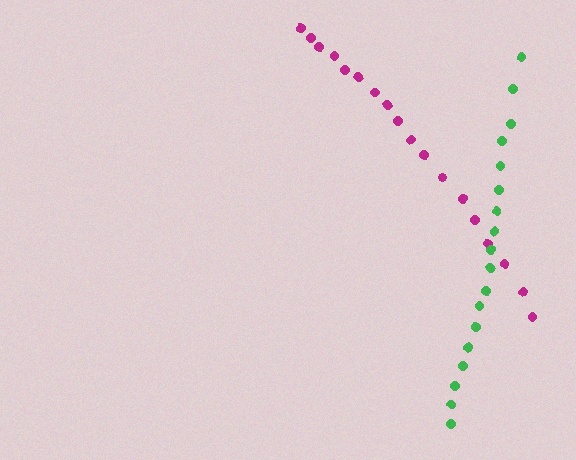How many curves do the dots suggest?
There are 2 distinct paths.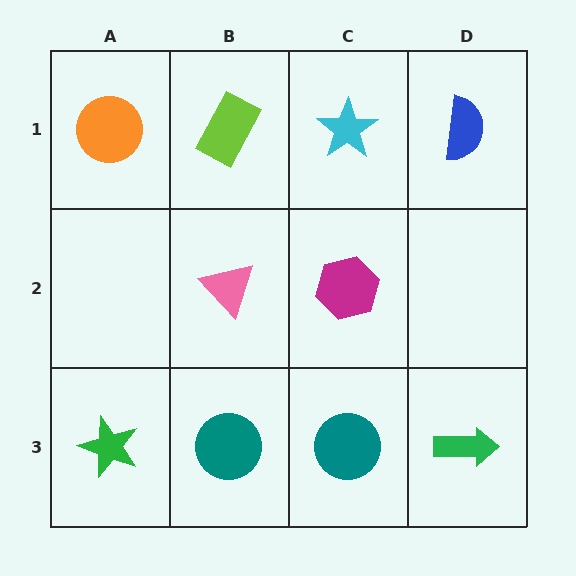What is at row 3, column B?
A teal circle.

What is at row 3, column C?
A teal circle.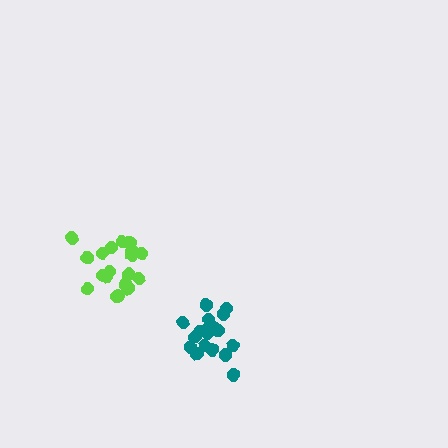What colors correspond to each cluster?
The clusters are colored: lime, teal.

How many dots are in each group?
Group 1: 19 dots, Group 2: 18 dots (37 total).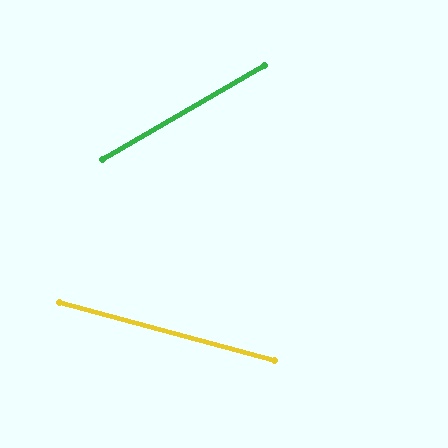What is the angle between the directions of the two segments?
Approximately 45 degrees.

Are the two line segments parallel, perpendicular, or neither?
Neither parallel nor perpendicular — they differ by about 45°.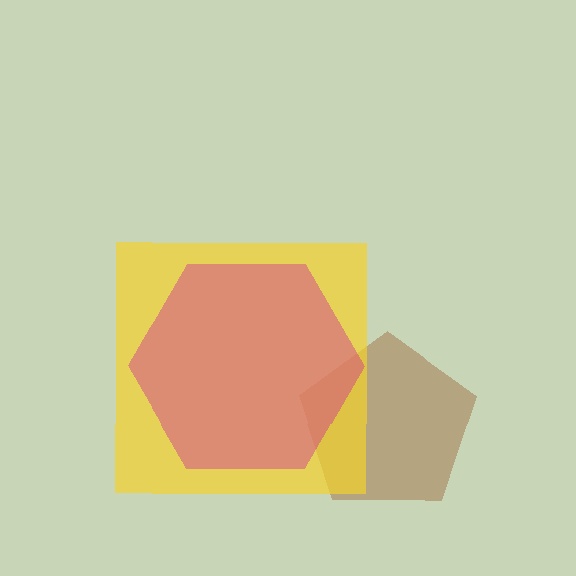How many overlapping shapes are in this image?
There are 3 overlapping shapes in the image.